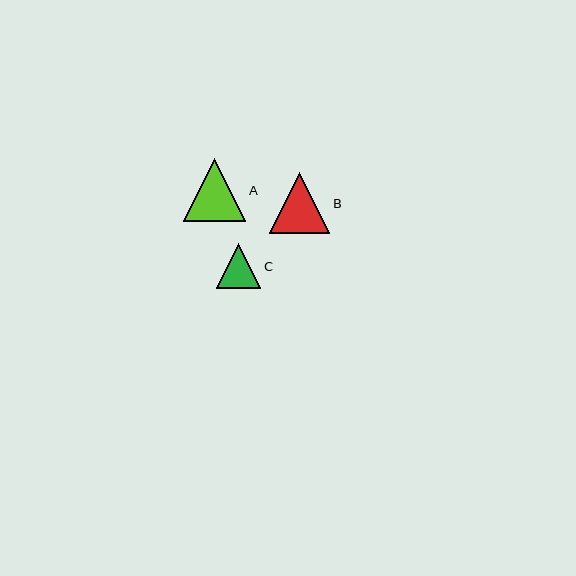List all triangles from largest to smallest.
From largest to smallest: A, B, C.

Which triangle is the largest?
Triangle A is the largest with a size of approximately 63 pixels.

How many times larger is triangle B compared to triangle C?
Triangle B is approximately 1.4 times the size of triangle C.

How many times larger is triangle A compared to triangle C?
Triangle A is approximately 1.4 times the size of triangle C.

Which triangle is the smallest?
Triangle C is the smallest with a size of approximately 45 pixels.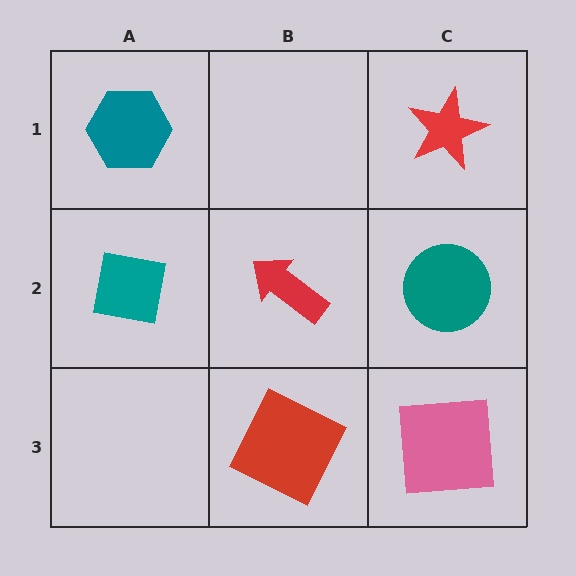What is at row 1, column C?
A red star.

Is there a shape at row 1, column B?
No, that cell is empty.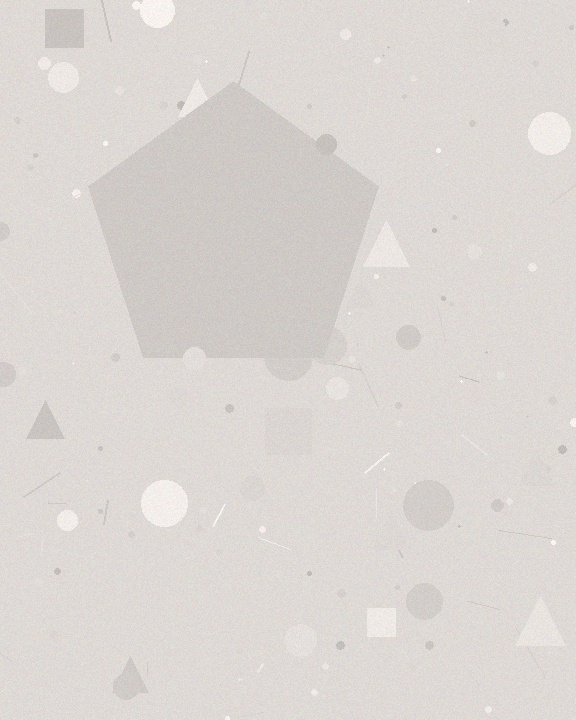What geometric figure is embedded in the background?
A pentagon is embedded in the background.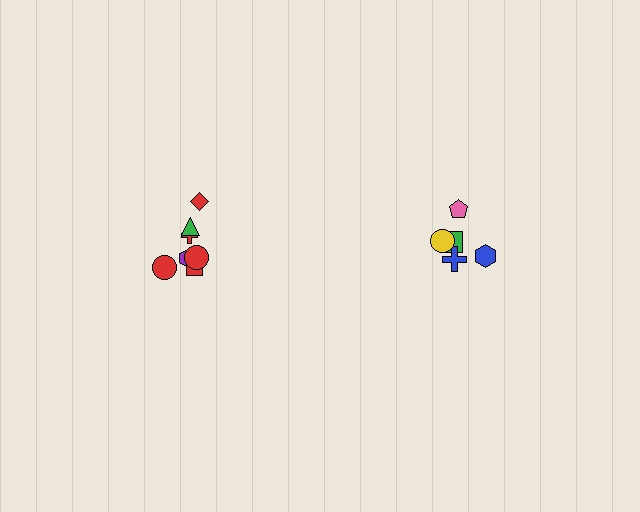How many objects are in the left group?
There are 8 objects.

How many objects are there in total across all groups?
There are 13 objects.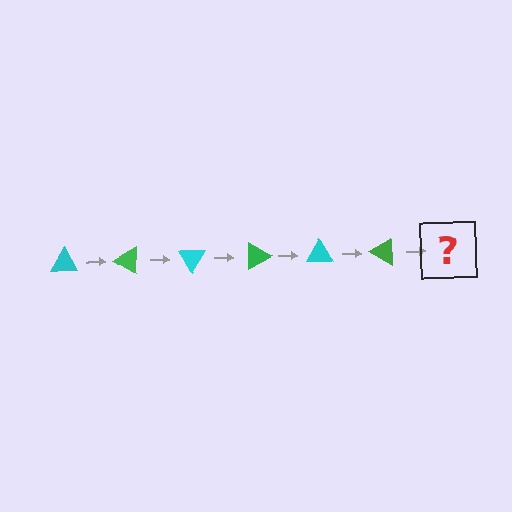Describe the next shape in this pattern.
It should be a cyan triangle, rotated 180 degrees from the start.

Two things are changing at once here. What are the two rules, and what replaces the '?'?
The two rules are that it rotates 30 degrees each step and the color cycles through cyan and green. The '?' should be a cyan triangle, rotated 180 degrees from the start.